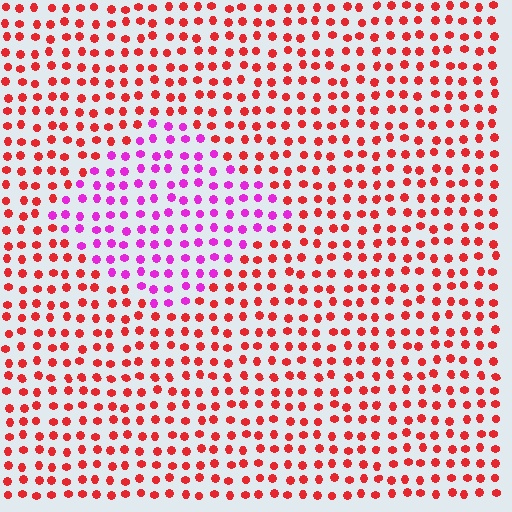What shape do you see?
I see a diamond.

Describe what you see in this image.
The image is filled with small red elements in a uniform arrangement. A diamond-shaped region is visible where the elements are tinted to a slightly different hue, forming a subtle color boundary.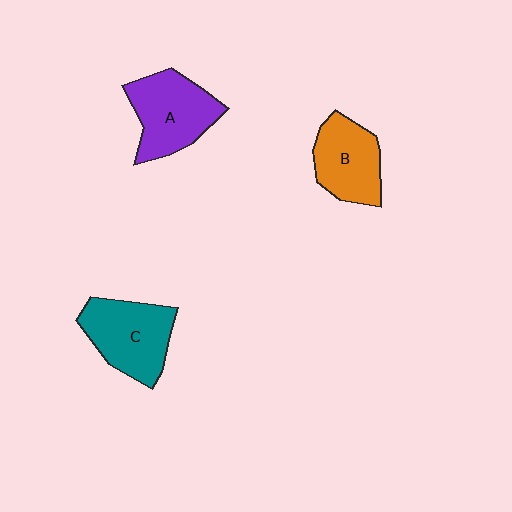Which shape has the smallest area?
Shape B (orange).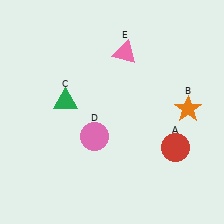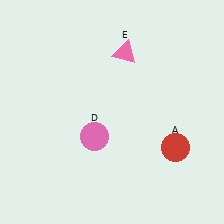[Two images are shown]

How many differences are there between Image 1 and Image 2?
There are 2 differences between the two images.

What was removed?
The green triangle (C), the orange star (B) were removed in Image 2.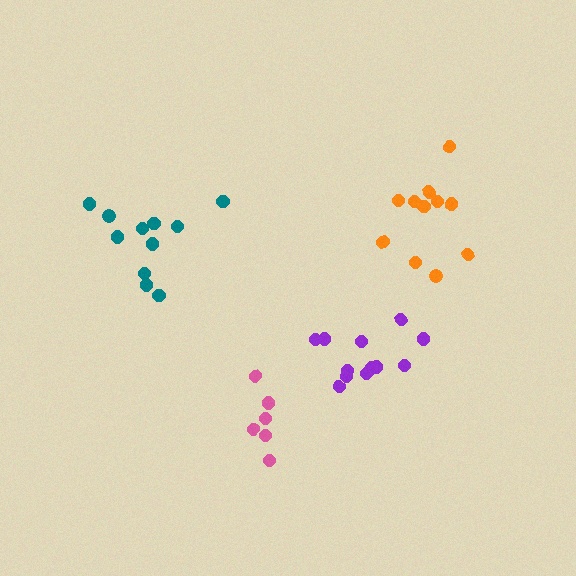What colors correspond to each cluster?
The clusters are colored: orange, teal, pink, purple.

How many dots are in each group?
Group 1: 11 dots, Group 2: 11 dots, Group 3: 6 dots, Group 4: 12 dots (40 total).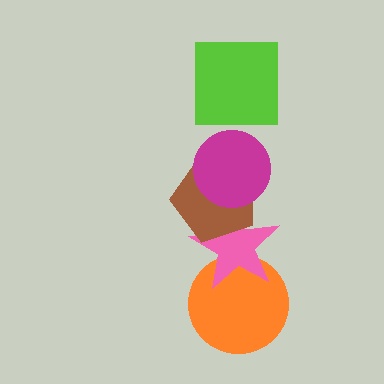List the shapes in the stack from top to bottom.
From top to bottom: the lime square, the magenta circle, the brown pentagon, the pink star, the orange circle.